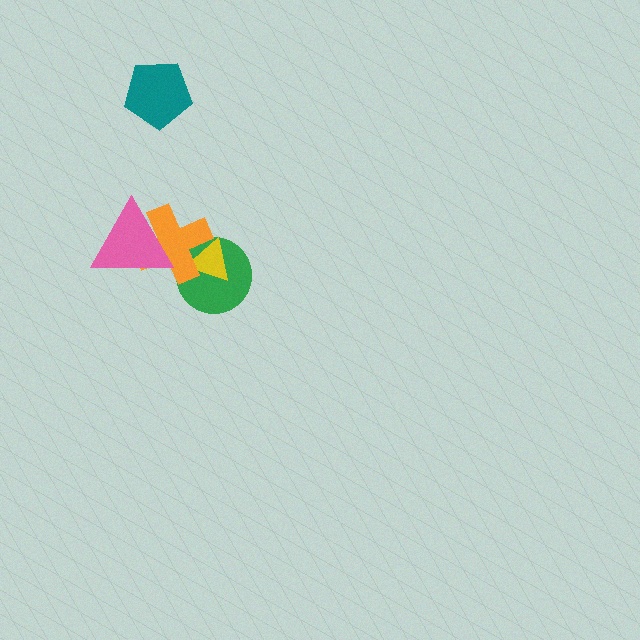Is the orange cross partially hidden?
Yes, it is partially covered by another shape.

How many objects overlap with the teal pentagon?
0 objects overlap with the teal pentagon.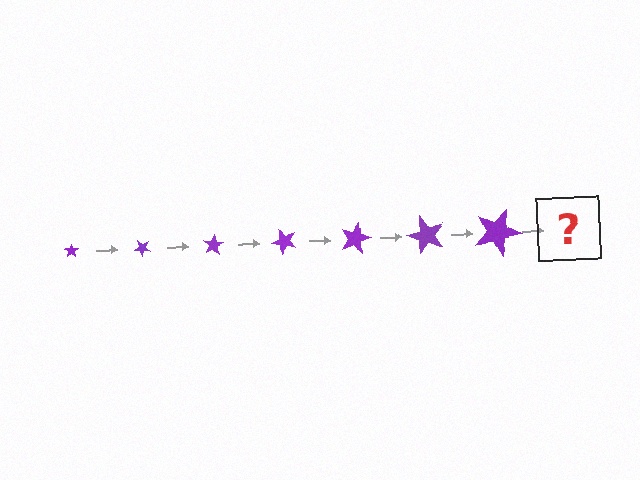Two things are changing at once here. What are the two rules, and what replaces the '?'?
The two rules are that the star grows larger each step and it rotates 40 degrees each step. The '?' should be a star, larger than the previous one and rotated 280 degrees from the start.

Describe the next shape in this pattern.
It should be a star, larger than the previous one and rotated 280 degrees from the start.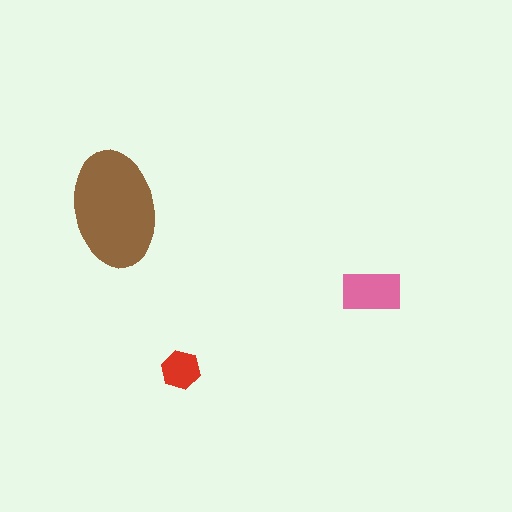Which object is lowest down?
The red hexagon is bottommost.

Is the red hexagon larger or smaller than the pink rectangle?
Smaller.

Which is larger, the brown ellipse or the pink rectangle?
The brown ellipse.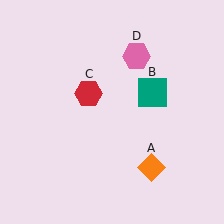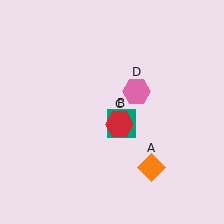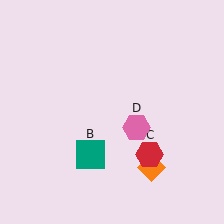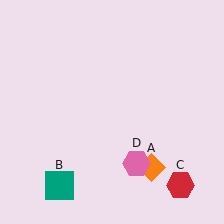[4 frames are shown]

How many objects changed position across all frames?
3 objects changed position: teal square (object B), red hexagon (object C), pink hexagon (object D).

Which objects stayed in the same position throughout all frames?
Orange diamond (object A) remained stationary.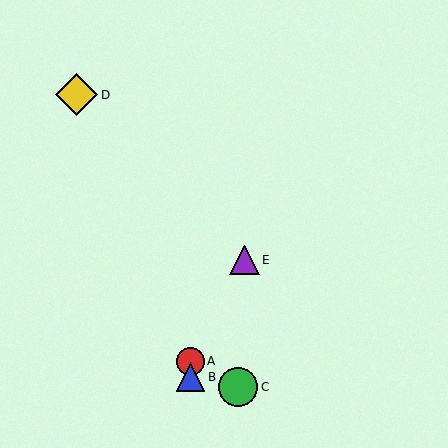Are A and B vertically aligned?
Yes, both are at x≈191.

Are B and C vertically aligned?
No, B is at x≈191 and C is at x≈238.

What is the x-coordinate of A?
Object A is at x≈191.